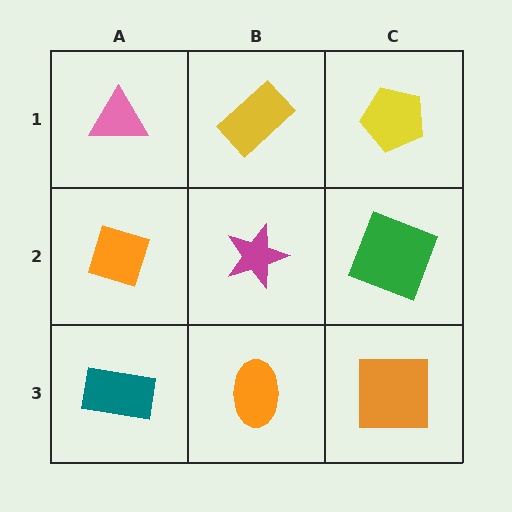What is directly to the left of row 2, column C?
A magenta star.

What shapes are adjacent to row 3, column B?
A magenta star (row 2, column B), a teal rectangle (row 3, column A), an orange square (row 3, column C).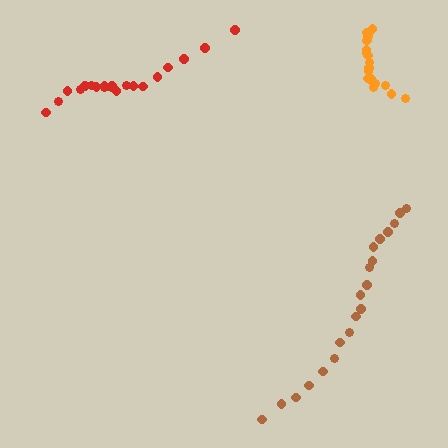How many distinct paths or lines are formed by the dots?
There are 3 distinct paths.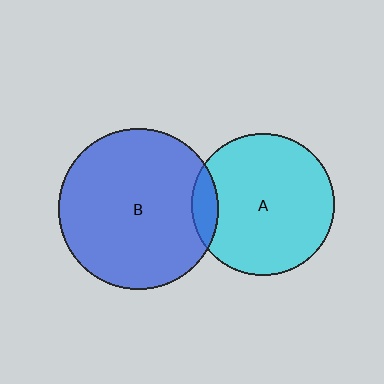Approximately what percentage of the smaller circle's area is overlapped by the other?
Approximately 10%.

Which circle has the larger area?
Circle B (blue).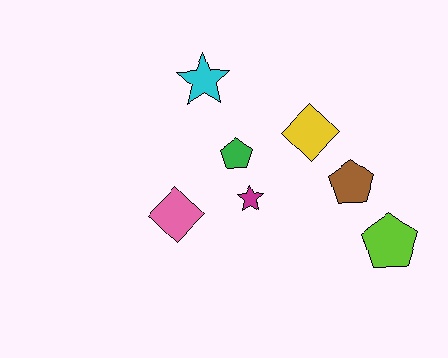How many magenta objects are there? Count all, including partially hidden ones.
There is 1 magenta object.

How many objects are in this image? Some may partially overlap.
There are 7 objects.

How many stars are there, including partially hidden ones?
There are 2 stars.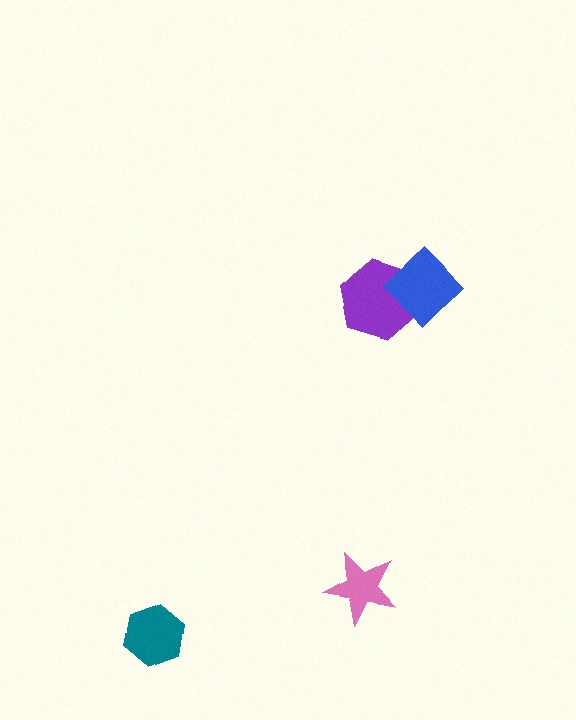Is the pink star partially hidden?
No, no other shape covers it.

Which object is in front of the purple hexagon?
The blue diamond is in front of the purple hexagon.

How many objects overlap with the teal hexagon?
0 objects overlap with the teal hexagon.